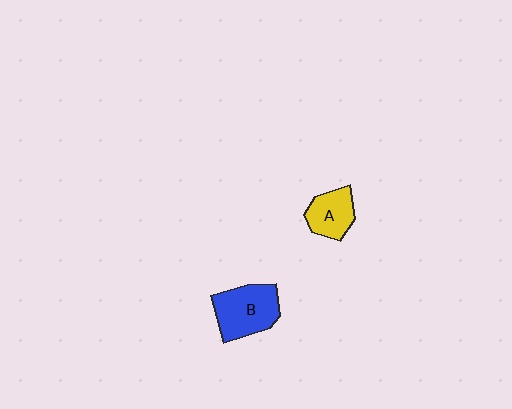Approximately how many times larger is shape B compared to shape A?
Approximately 1.5 times.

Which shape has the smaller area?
Shape A (yellow).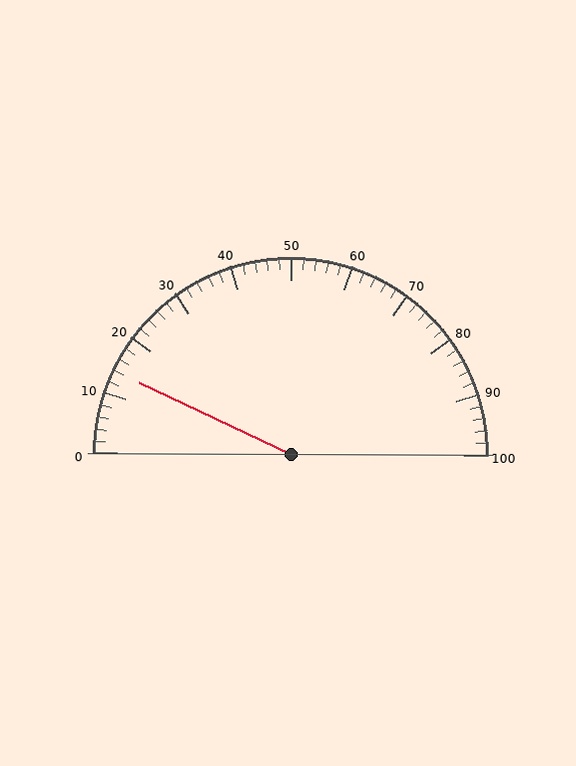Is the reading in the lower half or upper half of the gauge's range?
The reading is in the lower half of the range (0 to 100).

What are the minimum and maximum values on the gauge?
The gauge ranges from 0 to 100.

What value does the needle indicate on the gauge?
The needle indicates approximately 14.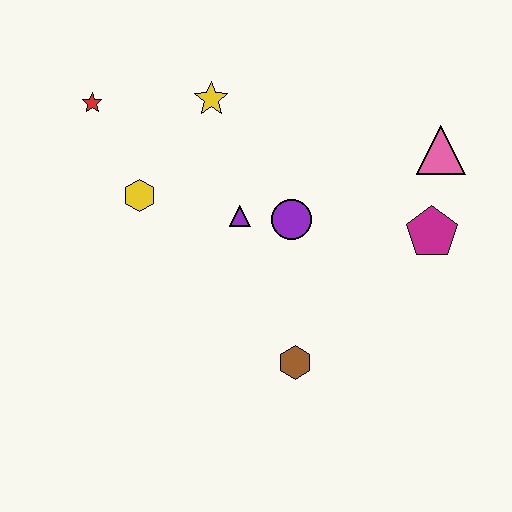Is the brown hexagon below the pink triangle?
Yes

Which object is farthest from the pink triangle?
The red star is farthest from the pink triangle.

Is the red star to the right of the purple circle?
No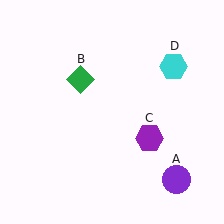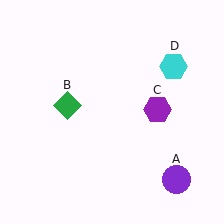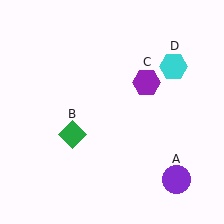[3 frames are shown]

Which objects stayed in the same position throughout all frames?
Purple circle (object A) and cyan hexagon (object D) remained stationary.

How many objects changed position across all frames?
2 objects changed position: green diamond (object B), purple hexagon (object C).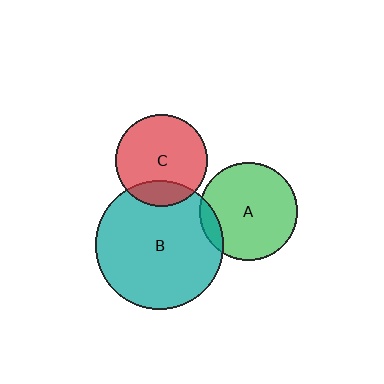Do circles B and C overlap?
Yes.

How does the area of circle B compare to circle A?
Approximately 1.7 times.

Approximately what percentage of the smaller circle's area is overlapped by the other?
Approximately 20%.